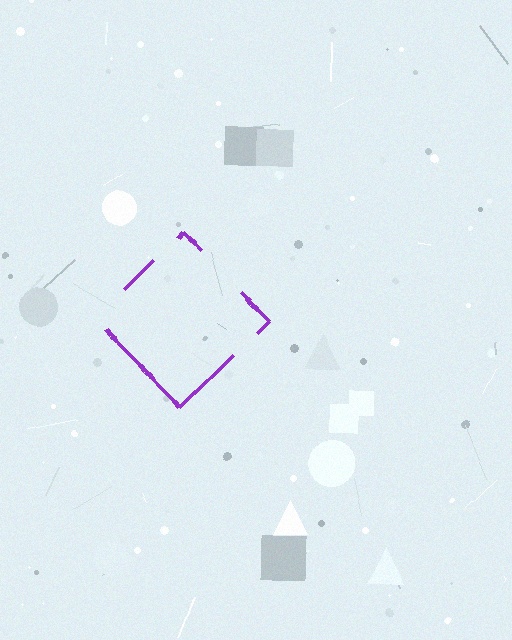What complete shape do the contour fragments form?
The contour fragments form a diamond.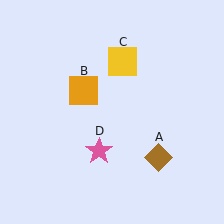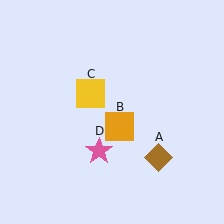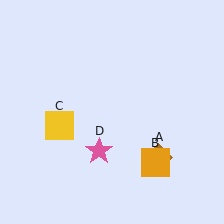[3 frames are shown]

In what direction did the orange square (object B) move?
The orange square (object B) moved down and to the right.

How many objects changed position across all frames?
2 objects changed position: orange square (object B), yellow square (object C).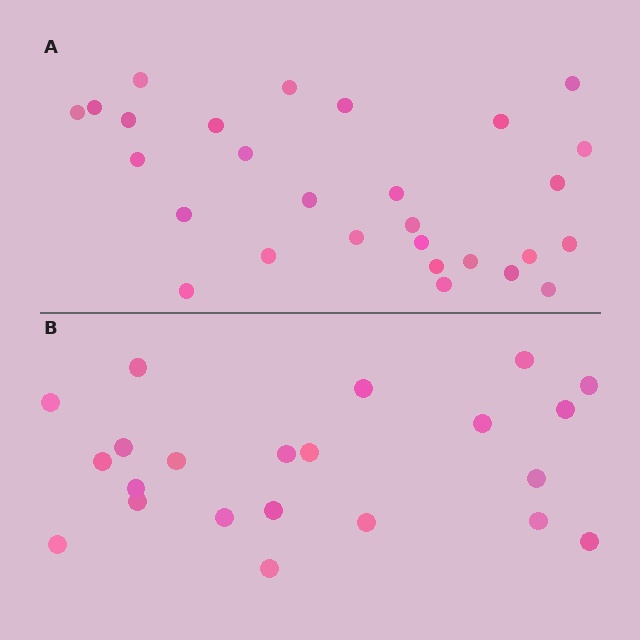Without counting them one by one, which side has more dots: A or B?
Region A (the top region) has more dots.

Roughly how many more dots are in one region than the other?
Region A has about 6 more dots than region B.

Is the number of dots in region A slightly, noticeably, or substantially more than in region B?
Region A has noticeably more, but not dramatically so. The ratio is roughly 1.3 to 1.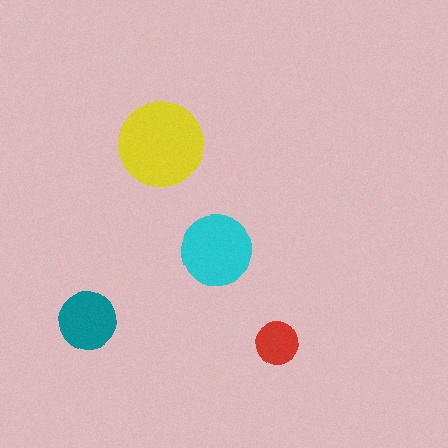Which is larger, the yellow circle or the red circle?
The yellow one.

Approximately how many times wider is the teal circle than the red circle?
About 1.5 times wider.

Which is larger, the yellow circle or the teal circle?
The yellow one.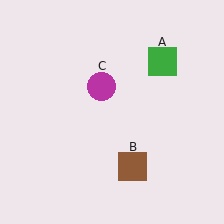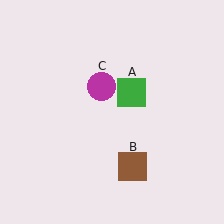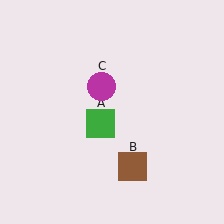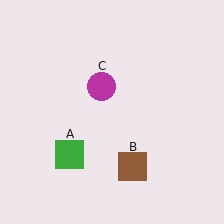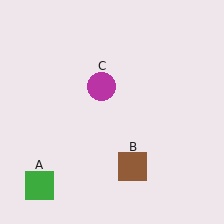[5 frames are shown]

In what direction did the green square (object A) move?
The green square (object A) moved down and to the left.